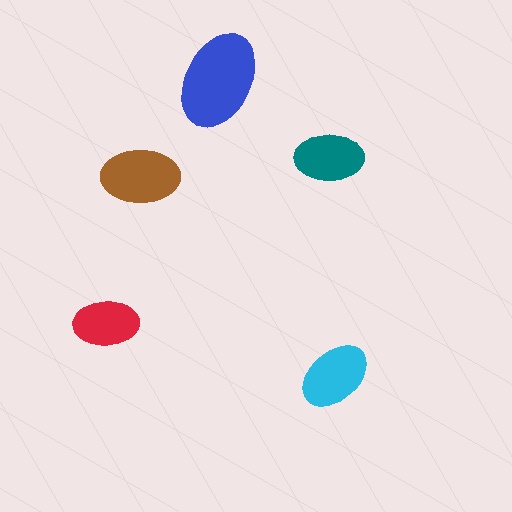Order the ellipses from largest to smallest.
the blue one, the brown one, the cyan one, the teal one, the red one.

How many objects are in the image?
There are 5 objects in the image.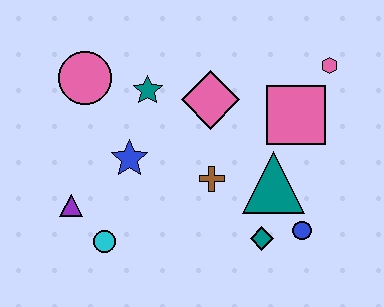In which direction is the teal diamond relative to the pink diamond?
The teal diamond is below the pink diamond.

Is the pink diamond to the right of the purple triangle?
Yes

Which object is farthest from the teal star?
The blue circle is farthest from the teal star.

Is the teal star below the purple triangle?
No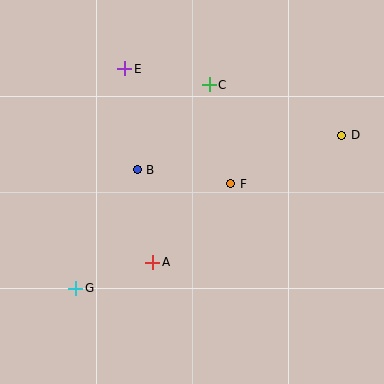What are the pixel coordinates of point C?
Point C is at (209, 85).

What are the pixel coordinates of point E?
Point E is at (125, 69).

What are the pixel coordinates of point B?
Point B is at (137, 170).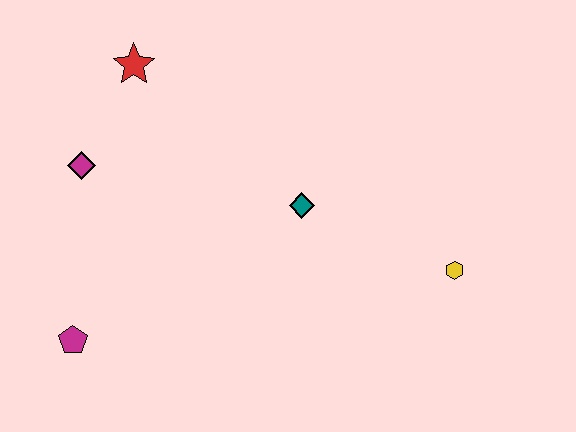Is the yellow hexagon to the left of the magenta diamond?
No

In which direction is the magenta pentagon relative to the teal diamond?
The magenta pentagon is to the left of the teal diamond.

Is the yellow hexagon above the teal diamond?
No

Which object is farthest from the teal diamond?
The magenta pentagon is farthest from the teal diamond.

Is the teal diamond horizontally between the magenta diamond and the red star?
No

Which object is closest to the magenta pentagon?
The magenta diamond is closest to the magenta pentagon.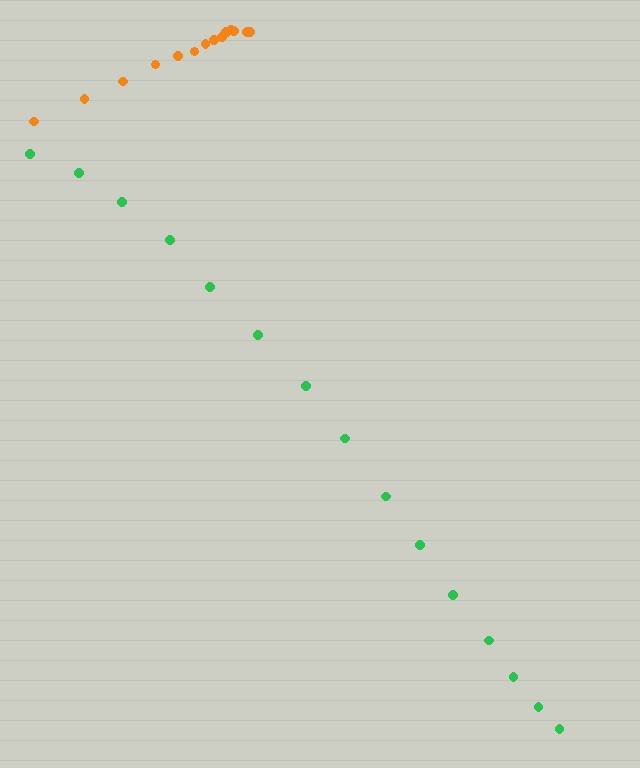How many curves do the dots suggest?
There are 2 distinct paths.